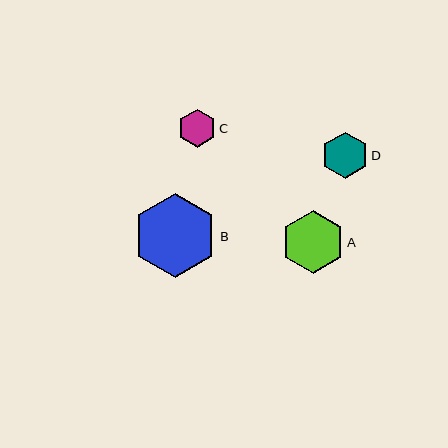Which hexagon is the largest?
Hexagon B is the largest with a size of approximately 84 pixels.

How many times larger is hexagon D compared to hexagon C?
Hexagon D is approximately 1.2 times the size of hexagon C.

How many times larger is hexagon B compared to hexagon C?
Hexagon B is approximately 2.2 times the size of hexagon C.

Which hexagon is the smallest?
Hexagon C is the smallest with a size of approximately 38 pixels.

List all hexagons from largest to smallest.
From largest to smallest: B, A, D, C.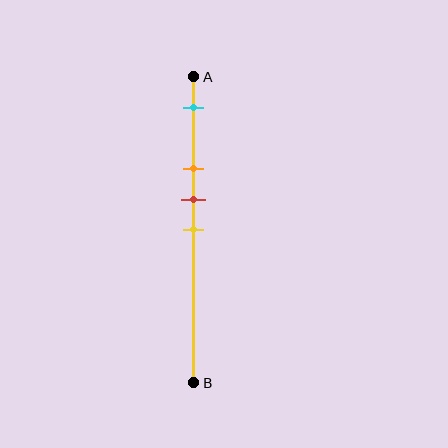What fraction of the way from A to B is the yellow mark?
The yellow mark is approximately 50% (0.5) of the way from A to B.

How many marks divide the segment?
There are 4 marks dividing the segment.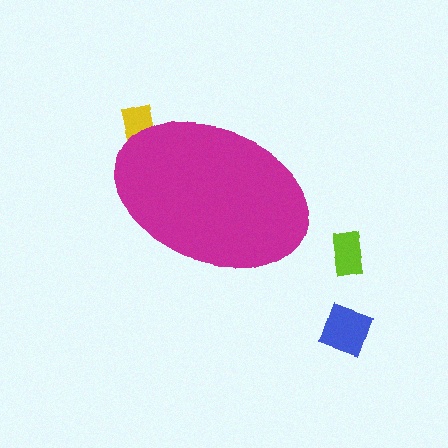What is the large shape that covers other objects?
A magenta ellipse.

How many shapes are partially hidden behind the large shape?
1 shape is partially hidden.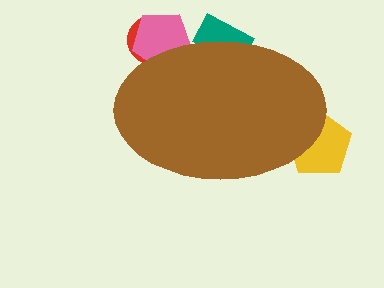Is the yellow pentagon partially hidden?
Yes, the yellow pentagon is partially hidden behind the brown ellipse.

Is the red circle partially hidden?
Yes, the red circle is partially hidden behind the brown ellipse.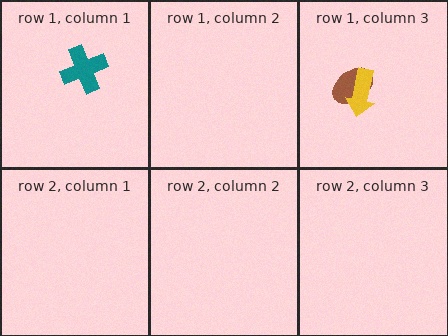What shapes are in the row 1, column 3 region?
The brown ellipse, the yellow arrow.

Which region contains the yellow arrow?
The row 1, column 3 region.